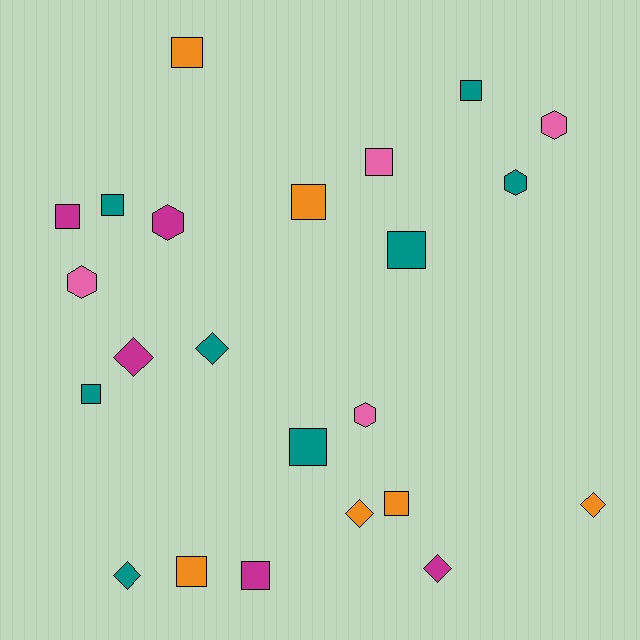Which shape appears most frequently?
Square, with 12 objects.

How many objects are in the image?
There are 23 objects.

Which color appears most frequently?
Teal, with 8 objects.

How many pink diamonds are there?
There are no pink diamonds.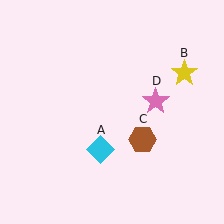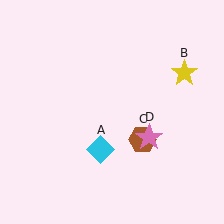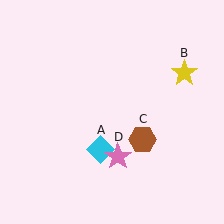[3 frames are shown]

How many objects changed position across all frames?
1 object changed position: pink star (object D).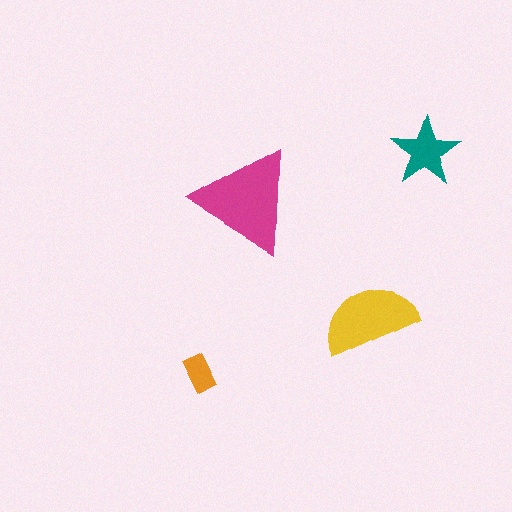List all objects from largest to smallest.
The magenta triangle, the yellow semicircle, the teal star, the orange rectangle.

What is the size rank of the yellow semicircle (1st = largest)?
2nd.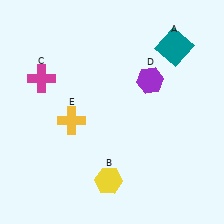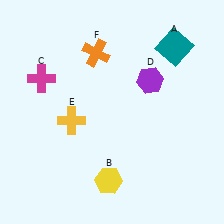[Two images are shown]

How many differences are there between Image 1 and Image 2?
There is 1 difference between the two images.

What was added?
An orange cross (F) was added in Image 2.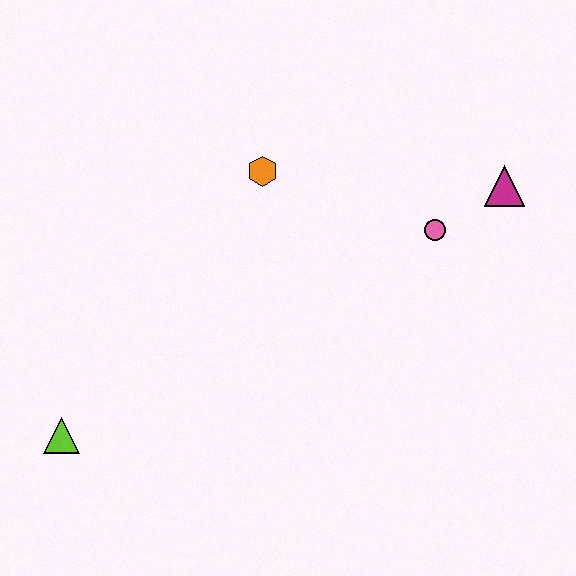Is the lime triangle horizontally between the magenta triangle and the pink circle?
No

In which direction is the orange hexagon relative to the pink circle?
The orange hexagon is to the left of the pink circle.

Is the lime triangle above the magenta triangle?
No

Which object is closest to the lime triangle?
The orange hexagon is closest to the lime triangle.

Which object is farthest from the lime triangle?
The magenta triangle is farthest from the lime triangle.